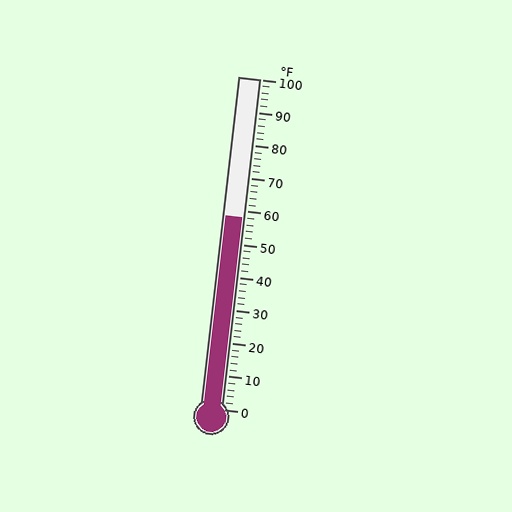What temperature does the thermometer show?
The thermometer shows approximately 58°F.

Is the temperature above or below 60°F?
The temperature is below 60°F.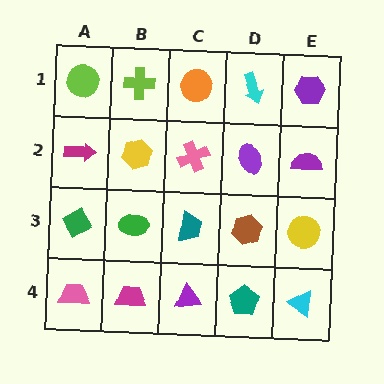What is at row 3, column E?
A yellow circle.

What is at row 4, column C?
A purple triangle.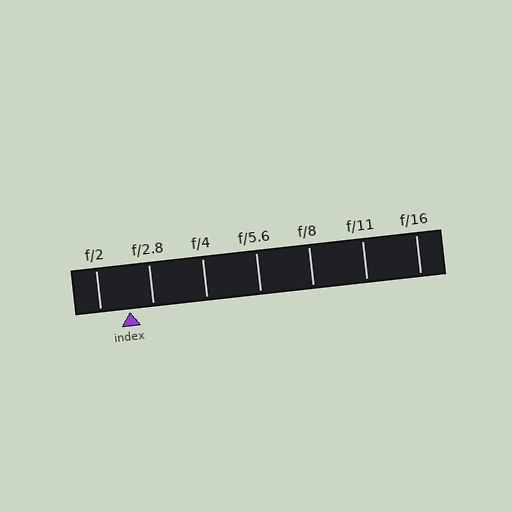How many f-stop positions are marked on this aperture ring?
There are 7 f-stop positions marked.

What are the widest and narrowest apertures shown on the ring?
The widest aperture shown is f/2 and the narrowest is f/16.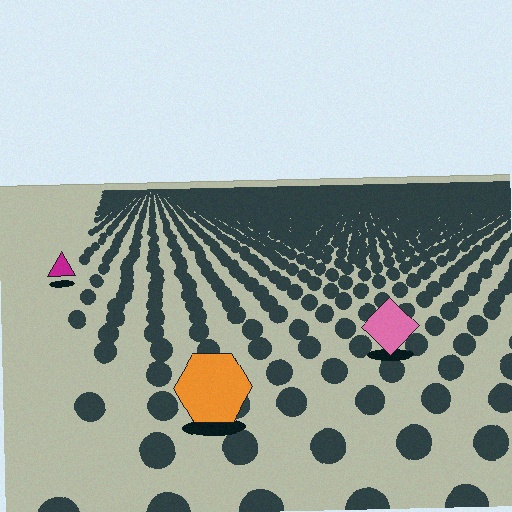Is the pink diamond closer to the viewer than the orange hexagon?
No. The orange hexagon is closer — you can tell from the texture gradient: the ground texture is coarser near it.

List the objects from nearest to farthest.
From nearest to farthest: the orange hexagon, the pink diamond, the magenta triangle.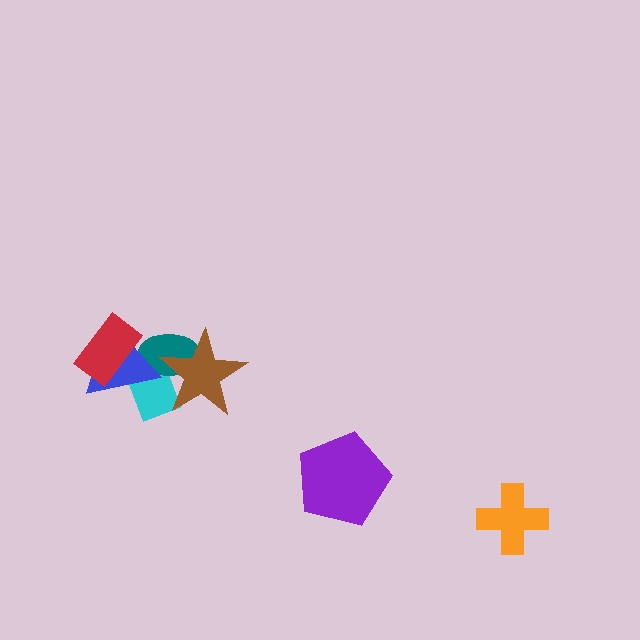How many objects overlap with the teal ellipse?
3 objects overlap with the teal ellipse.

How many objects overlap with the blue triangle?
3 objects overlap with the blue triangle.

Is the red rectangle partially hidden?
No, no other shape covers it.